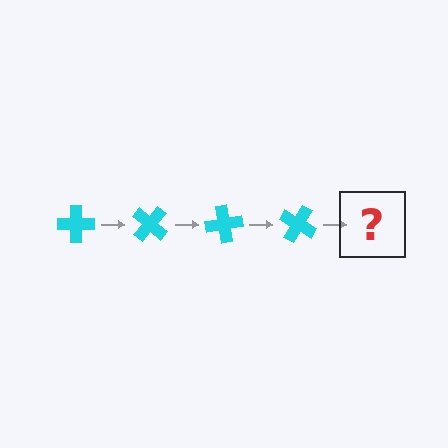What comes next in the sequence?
The next element should be a cyan cross rotated 160 degrees.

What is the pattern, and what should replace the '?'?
The pattern is that the cross rotates 40 degrees each step. The '?' should be a cyan cross rotated 160 degrees.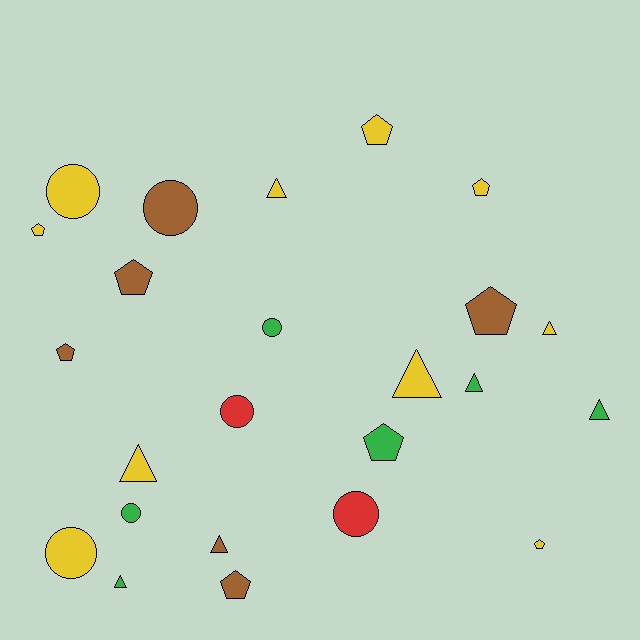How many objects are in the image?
There are 24 objects.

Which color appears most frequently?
Yellow, with 10 objects.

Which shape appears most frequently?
Pentagon, with 9 objects.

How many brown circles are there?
There is 1 brown circle.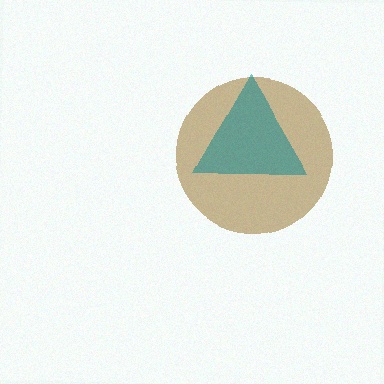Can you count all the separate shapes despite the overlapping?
Yes, there are 2 separate shapes.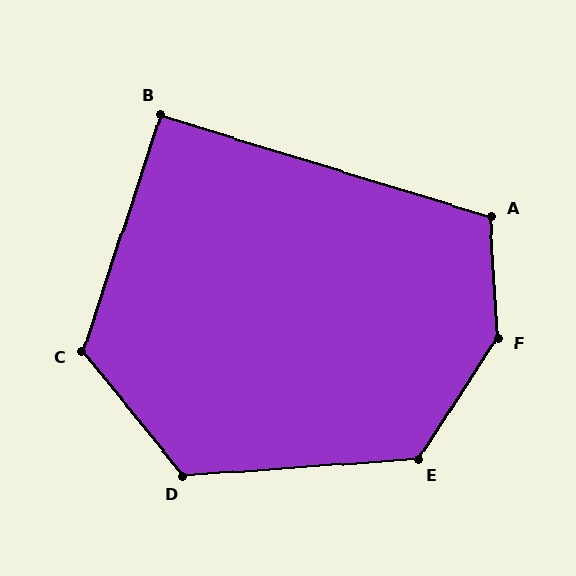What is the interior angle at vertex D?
Approximately 125 degrees (obtuse).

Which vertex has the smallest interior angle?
B, at approximately 91 degrees.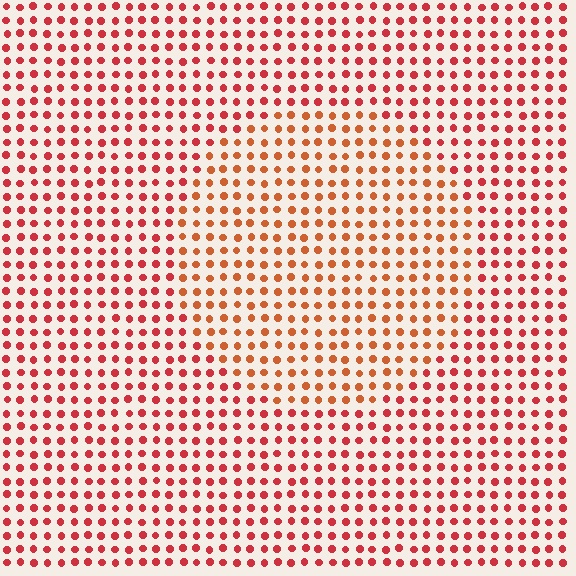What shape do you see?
I see a circle.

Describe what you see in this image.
The image is filled with small red elements in a uniform arrangement. A circle-shaped region is visible where the elements are tinted to a slightly different hue, forming a subtle color boundary.